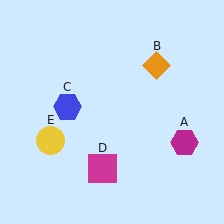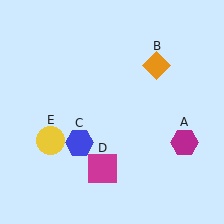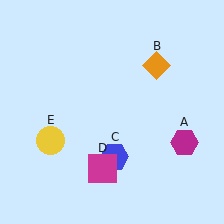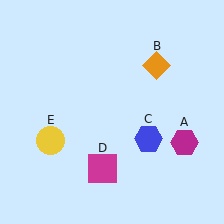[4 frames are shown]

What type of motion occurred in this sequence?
The blue hexagon (object C) rotated counterclockwise around the center of the scene.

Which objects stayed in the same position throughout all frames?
Magenta hexagon (object A) and orange diamond (object B) and magenta square (object D) and yellow circle (object E) remained stationary.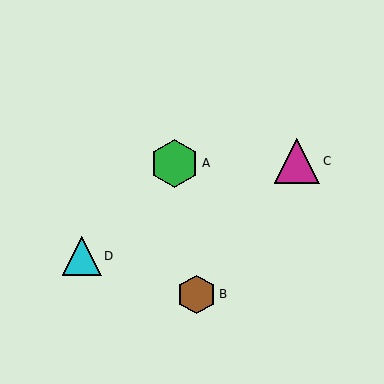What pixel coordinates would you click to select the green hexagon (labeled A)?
Click at (175, 163) to select the green hexagon A.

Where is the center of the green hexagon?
The center of the green hexagon is at (175, 163).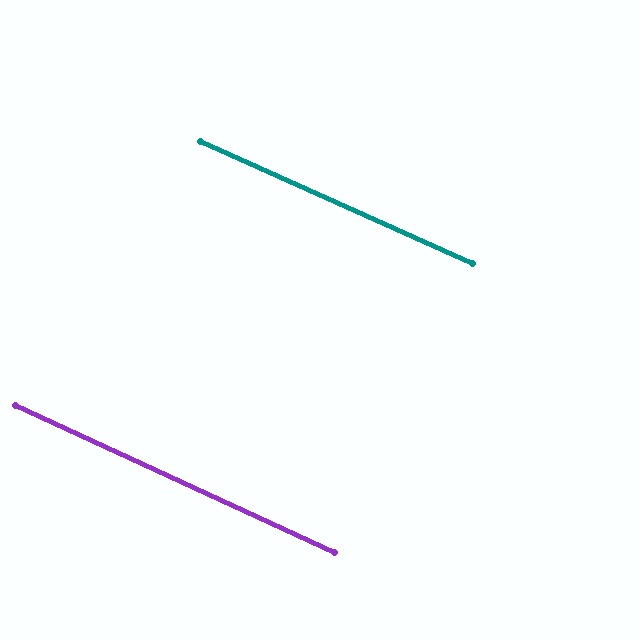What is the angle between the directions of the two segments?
Approximately 1 degree.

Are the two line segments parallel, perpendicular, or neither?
Parallel — their directions differ by only 0.7°.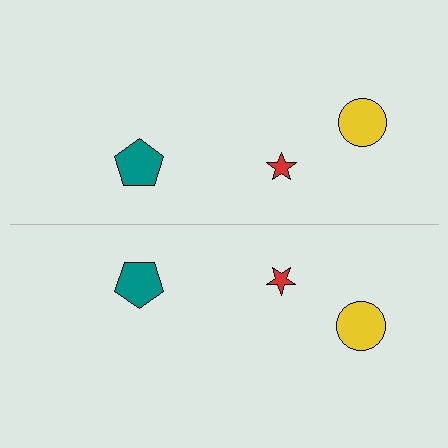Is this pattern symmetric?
Yes, this pattern has bilateral (reflection) symmetry.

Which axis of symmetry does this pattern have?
The pattern has a horizontal axis of symmetry running through the center of the image.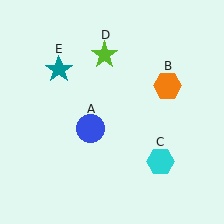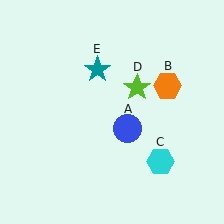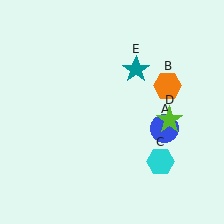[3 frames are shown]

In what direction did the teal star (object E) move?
The teal star (object E) moved right.